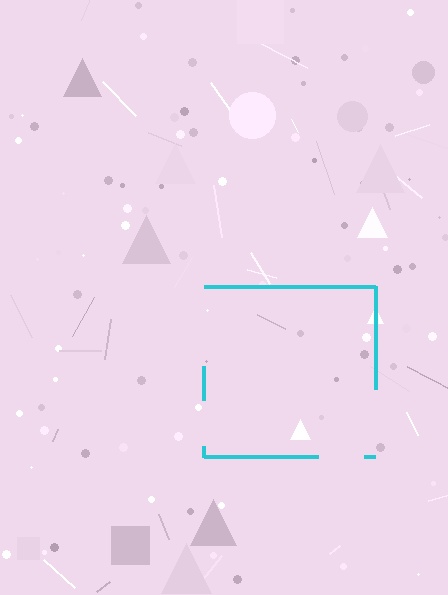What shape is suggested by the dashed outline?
The dashed outline suggests a square.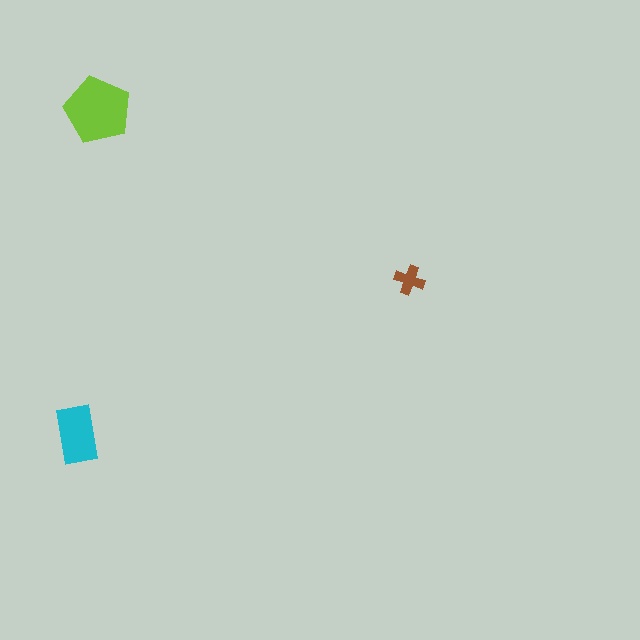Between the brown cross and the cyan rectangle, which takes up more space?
The cyan rectangle.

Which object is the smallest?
The brown cross.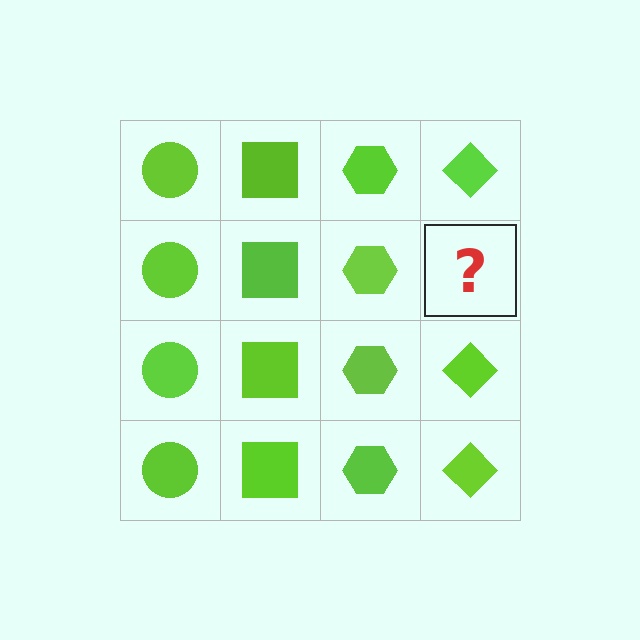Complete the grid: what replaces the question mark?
The question mark should be replaced with a lime diamond.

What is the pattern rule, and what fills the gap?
The rule is that each column has a consistent shape. The gap should be filled with a lime diamond.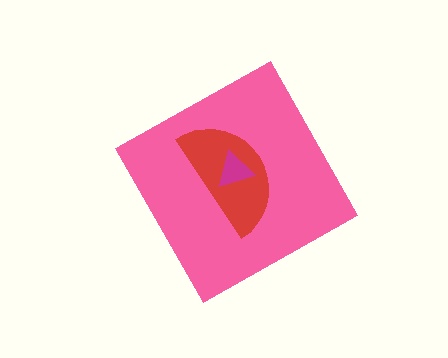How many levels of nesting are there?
3.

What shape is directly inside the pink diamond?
The red semicircle.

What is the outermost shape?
The pink diamond.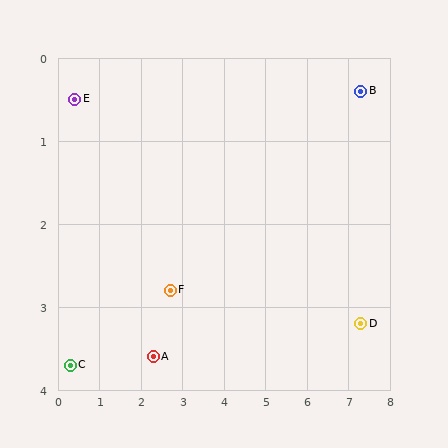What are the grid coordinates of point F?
Point F is at approximately (2.7, 2.8).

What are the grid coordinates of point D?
Point D is at approximately (7.3, 3.2).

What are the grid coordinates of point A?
Point A is at approximately (2.3, 3.6).